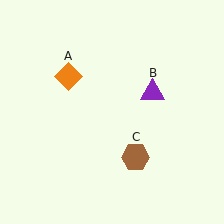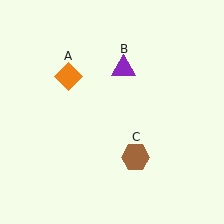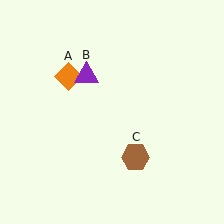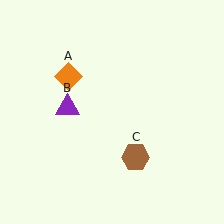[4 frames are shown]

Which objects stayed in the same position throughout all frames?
Orange diamond (object A) and brown hexagon (object C) remained stationary.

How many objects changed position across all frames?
1 object changed position: purple triangle (object B).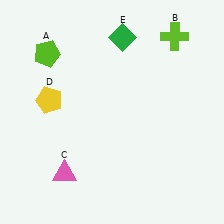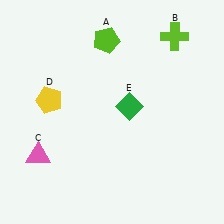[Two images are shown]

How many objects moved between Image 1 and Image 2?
3 objects moved between the two images.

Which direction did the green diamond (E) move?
The green diamond (E) moved down.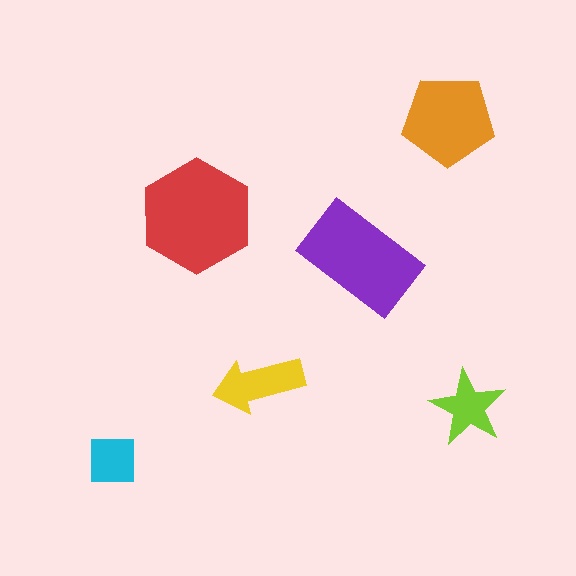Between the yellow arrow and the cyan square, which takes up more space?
The yellow arrow.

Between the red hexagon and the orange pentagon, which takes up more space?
The red hexagon.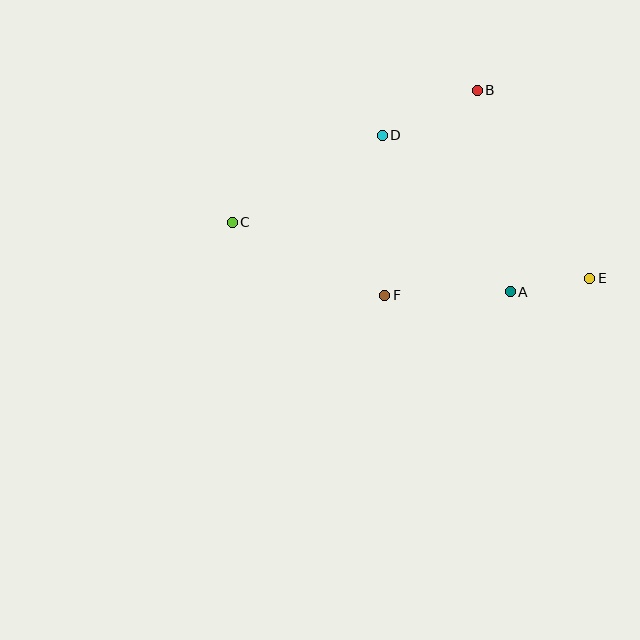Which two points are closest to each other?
Points A and E are closest to each other.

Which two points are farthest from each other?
Points C and E are farthest from each other.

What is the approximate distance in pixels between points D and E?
The distance between D and E is approximately 252 pixels.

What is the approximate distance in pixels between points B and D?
The distance between B and D is approximately 105 pixels.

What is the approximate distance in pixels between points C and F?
The distance between C and F is approximately 169 pixels.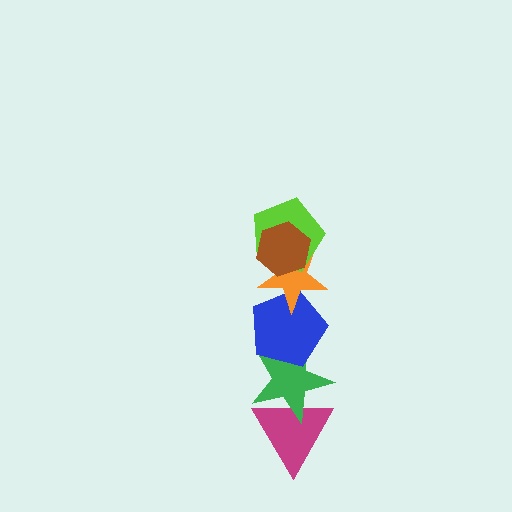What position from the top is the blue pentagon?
The blue pentagon is 4th from the top.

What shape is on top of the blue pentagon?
The orange star is on top of the blue pentagon.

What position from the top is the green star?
The green star is 5th from the top.